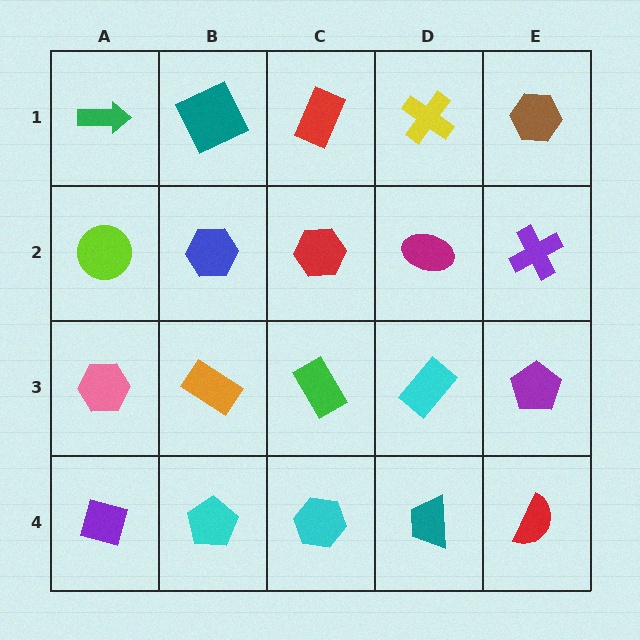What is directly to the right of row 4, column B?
A cyan hexagon.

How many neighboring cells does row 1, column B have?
3.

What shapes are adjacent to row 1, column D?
A magenta ellipse (row 2, column D), a red rectangle (row 1, column C), a brown hexagon (row 1, column E).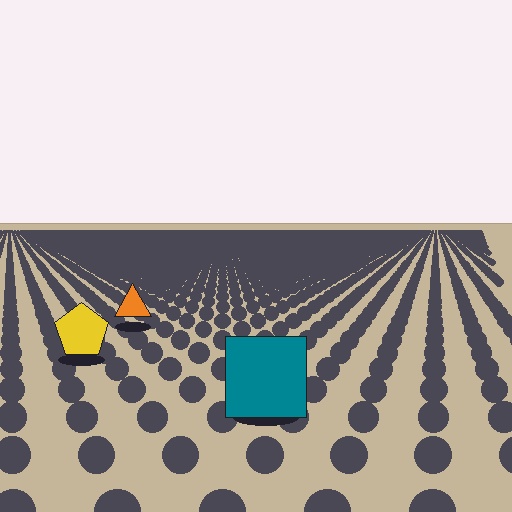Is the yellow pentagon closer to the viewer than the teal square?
No. The teal square is closer — you can tell from the texture gradient: the ground texture is coarser near it.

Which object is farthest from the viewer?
The orange triangle is farthest from the viewer. It appears smaller and the ground texture around it is denser.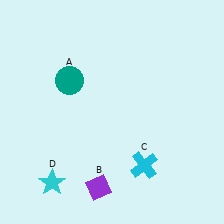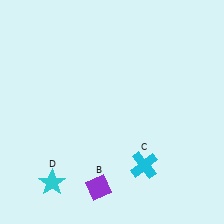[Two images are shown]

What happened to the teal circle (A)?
The teal circle (A) was removed in Image 2. It was in the top-left area of Image 1.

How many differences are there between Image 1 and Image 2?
There is 1 difference between the two images.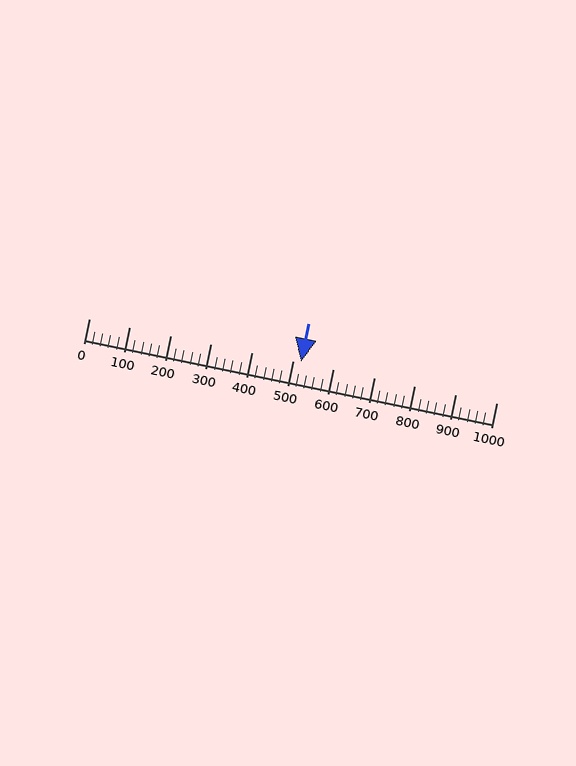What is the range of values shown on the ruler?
The ruler shows values from 0 to 1000.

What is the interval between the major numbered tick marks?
The major tick marks are spaced 100 units apart.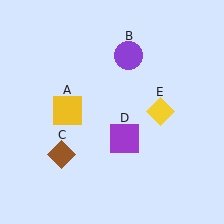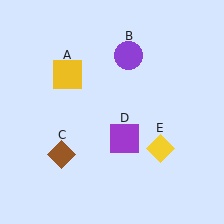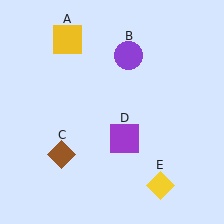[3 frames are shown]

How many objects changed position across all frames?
2 objects changed position: yellow square (object A), yellow diamond (object E).